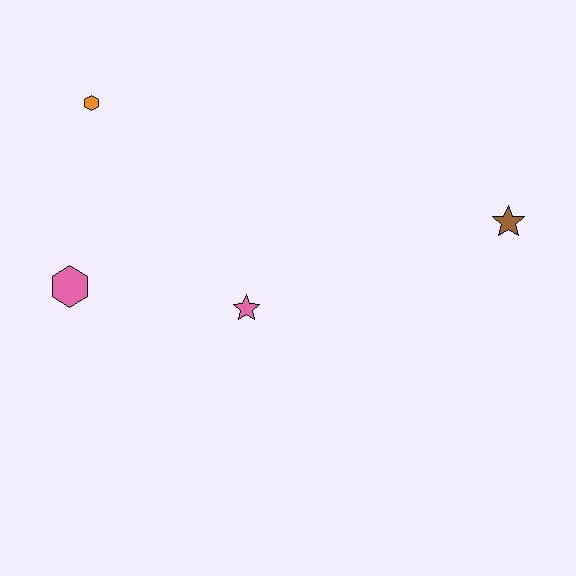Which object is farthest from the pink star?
The brown star is farthest from the pink star.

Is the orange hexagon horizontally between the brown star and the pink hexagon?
Yes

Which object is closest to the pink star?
The pink hexagon is closest to the pink star.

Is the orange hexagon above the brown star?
Yes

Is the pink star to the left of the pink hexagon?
No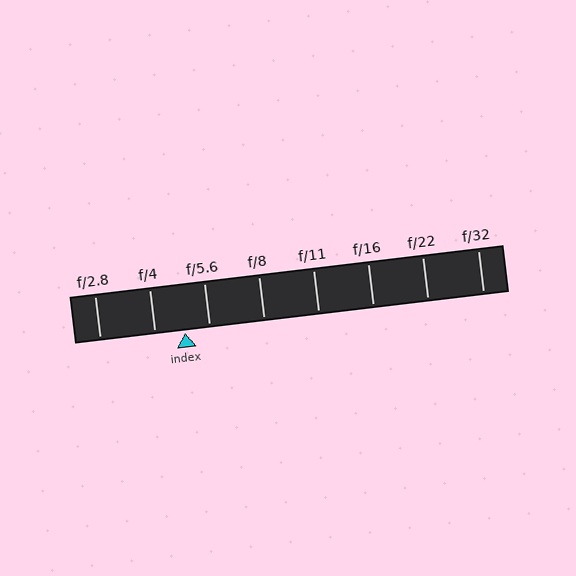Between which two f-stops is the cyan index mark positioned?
The index mark is between f/4 and f/5.6.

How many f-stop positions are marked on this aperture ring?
There are 8 f-stop positions marked.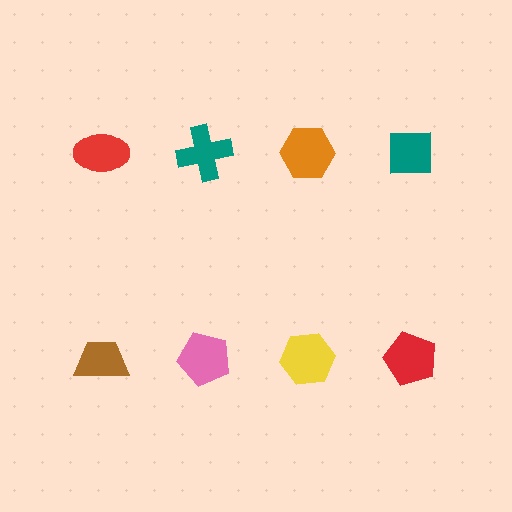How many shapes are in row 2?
4 shapes.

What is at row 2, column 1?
A brown trapezoid.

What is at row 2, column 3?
A yellow hexagon.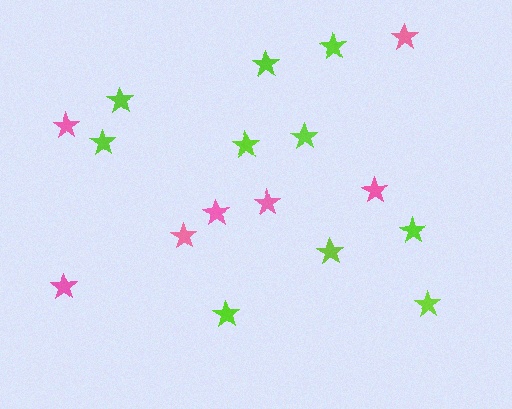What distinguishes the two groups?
There are 2 groups: one group of lime stars (10) and one group of pink stars (7).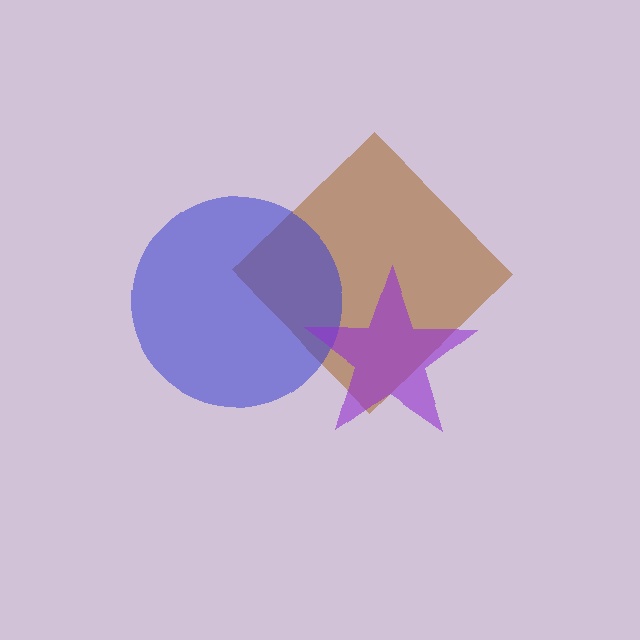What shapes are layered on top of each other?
The layered shapes are: a brown diamond, a blue circle, a purple star.